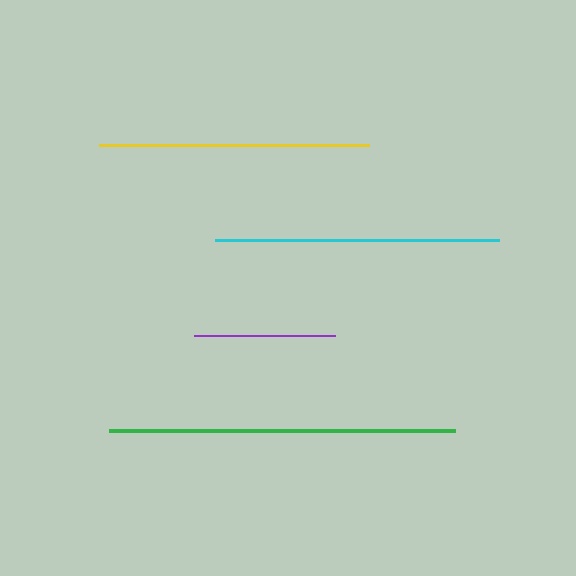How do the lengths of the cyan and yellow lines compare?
The cyan and yellow lines are approximately the same length.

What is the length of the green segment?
The green segment is approximately 346 pixels long.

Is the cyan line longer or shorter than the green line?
The green line is longer than the cyan line.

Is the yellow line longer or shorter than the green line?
The green line is longer than the yellow line.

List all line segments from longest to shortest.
From longest to shortest: green, cyan, yellow, purple.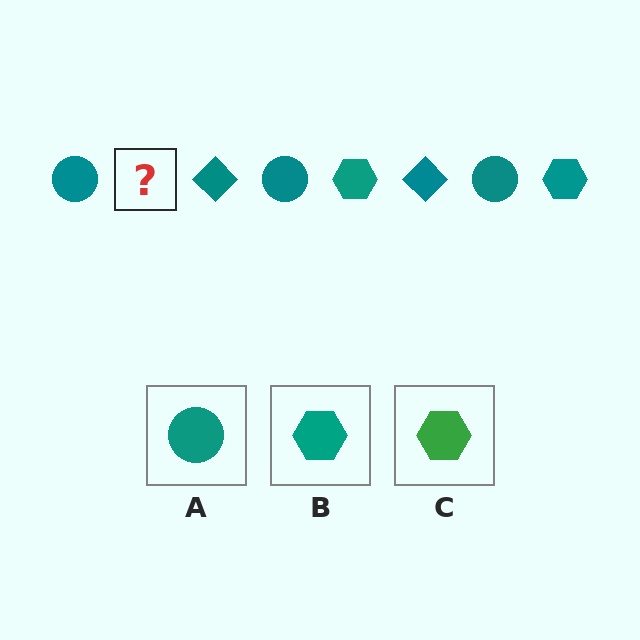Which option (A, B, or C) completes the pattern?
B.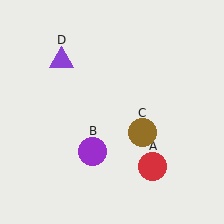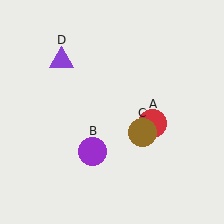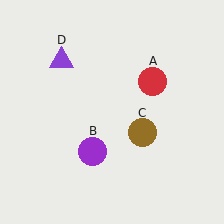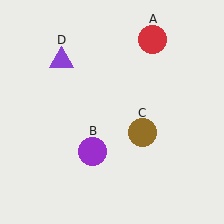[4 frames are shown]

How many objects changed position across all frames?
1 object changed position: red circle (object A).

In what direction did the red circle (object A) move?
The red circle (object A) moved up.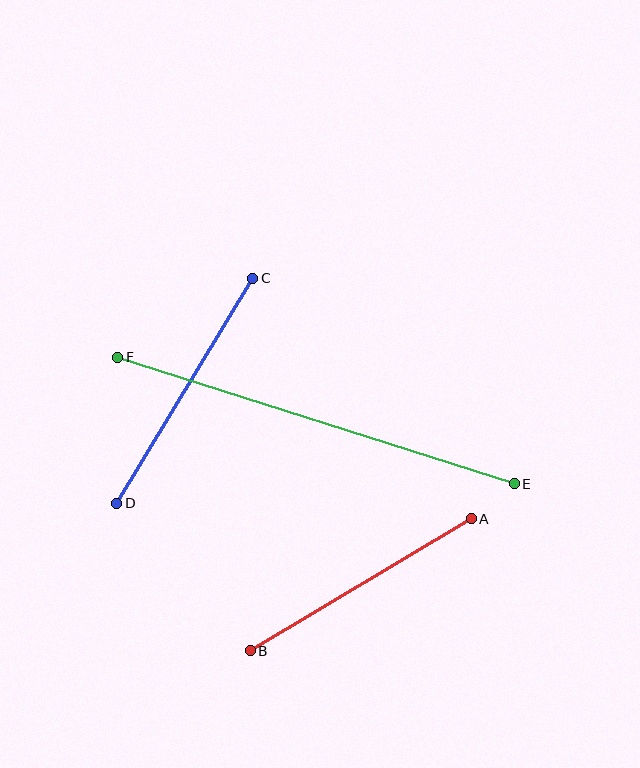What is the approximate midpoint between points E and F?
The midpoint is at approximately (316, 420) pixels.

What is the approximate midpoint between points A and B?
The midpoint is at approximately (361, 585) pixels.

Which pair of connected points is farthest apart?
Points E and F are farthest apart.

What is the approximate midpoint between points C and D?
The midpoint is at approximately (185, 391) pixels.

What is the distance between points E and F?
The distance is approximately 416 pixels.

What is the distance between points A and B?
The distance is approximately 257 pixels.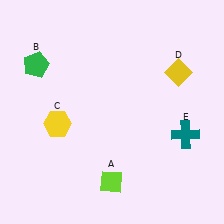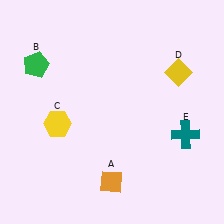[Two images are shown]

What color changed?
The diamond (A) changed from lime in Image 1 to orange in Image 2.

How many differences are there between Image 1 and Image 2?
There is 1 difference between the two images.